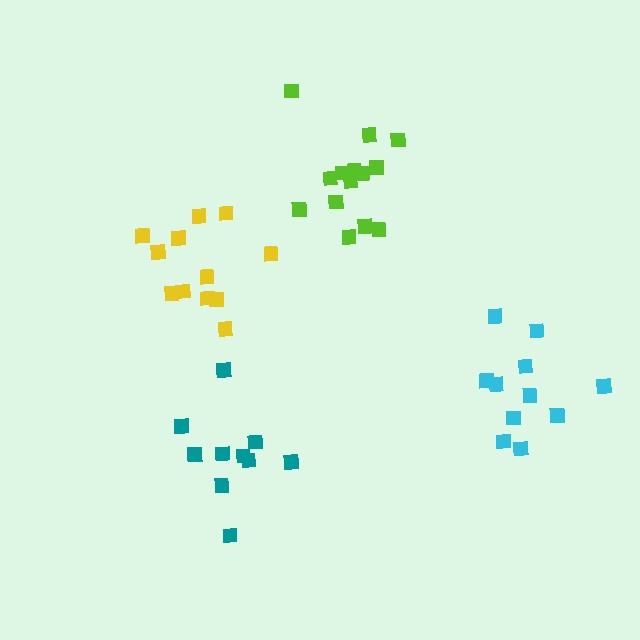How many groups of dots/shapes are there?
There are 4 groups.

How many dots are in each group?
Group 1: 10 dots, Group 2: 11 dots, Group 3: 14 dots, Group 4: 12 dots (47 total).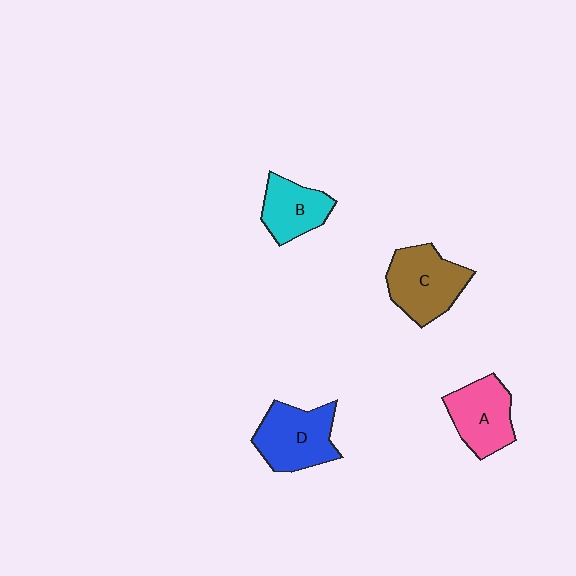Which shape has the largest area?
Shape C (brown).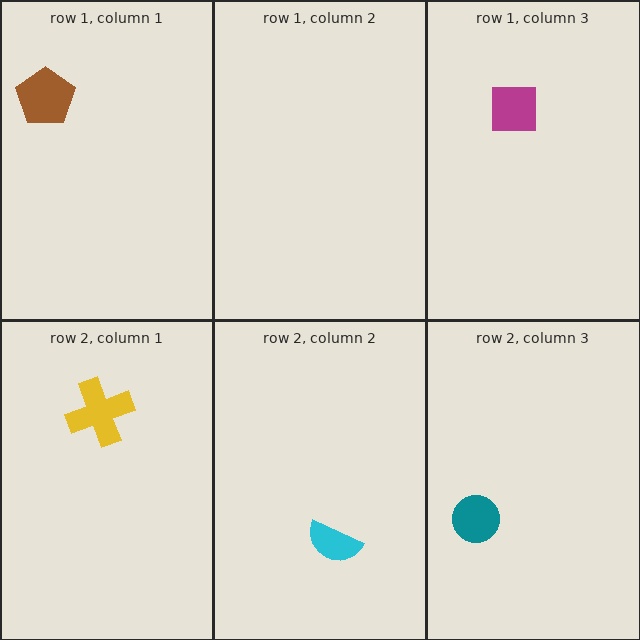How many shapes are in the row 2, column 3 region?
1.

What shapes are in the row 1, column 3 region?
The magenta square.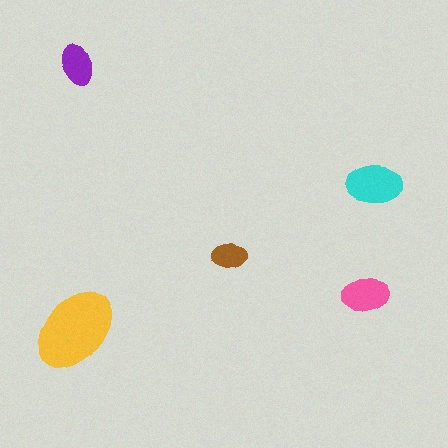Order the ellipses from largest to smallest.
the yellow one, the cyan one, the pink one, the purple one, the brown one.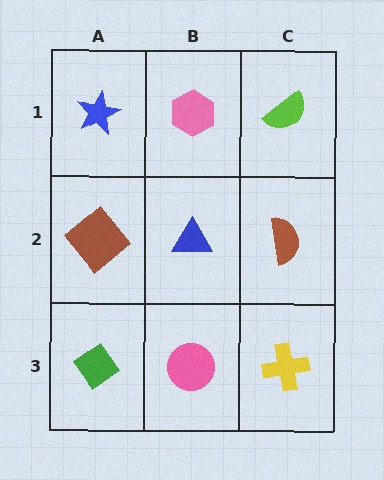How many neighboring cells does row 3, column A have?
2.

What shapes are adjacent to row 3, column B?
A blue triangle (row 2, column B), a green diamond (row 3, column A), a yellow cross (row 3, column C).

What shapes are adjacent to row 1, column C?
A brown semicircle (row 2, column C), a pink hexagon (row 1, column B).